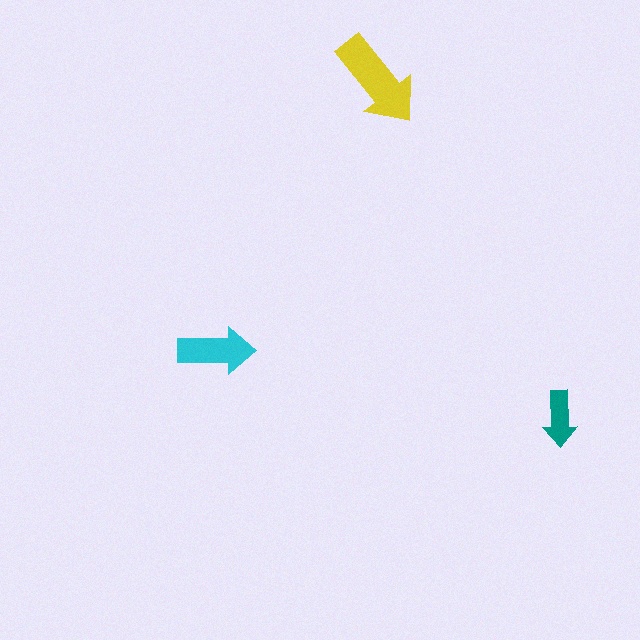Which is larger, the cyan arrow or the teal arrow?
The cyan one.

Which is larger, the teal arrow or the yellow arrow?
The yellow one.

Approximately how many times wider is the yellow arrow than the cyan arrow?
About 1.5 times wider.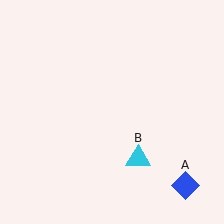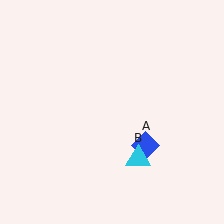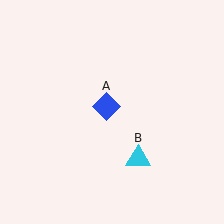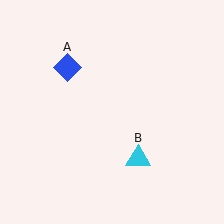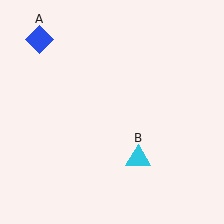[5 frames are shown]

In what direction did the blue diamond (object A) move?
The blue diamond (object A) moved up and to the left.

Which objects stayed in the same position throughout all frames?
Cyan triangle (object B) remained stationary.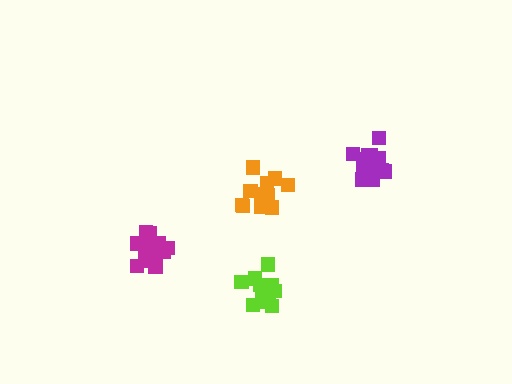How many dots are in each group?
Group 1: 13 dots, Group 2: 17 dots, Group 3: 15 dots, Group 4: 15 dots (60 total).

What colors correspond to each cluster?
The clusters are colored: purple, orange, magenta, lime.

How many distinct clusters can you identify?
There are 4 distinct clusters.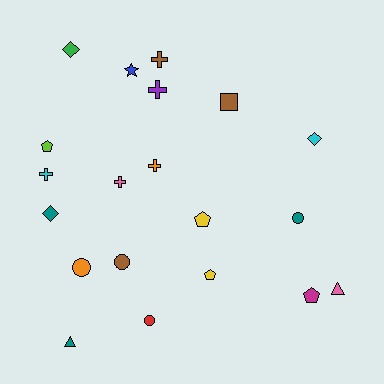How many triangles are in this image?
There are 2 triangles.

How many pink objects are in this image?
There are 2 pink objects.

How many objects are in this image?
There are 20 objects.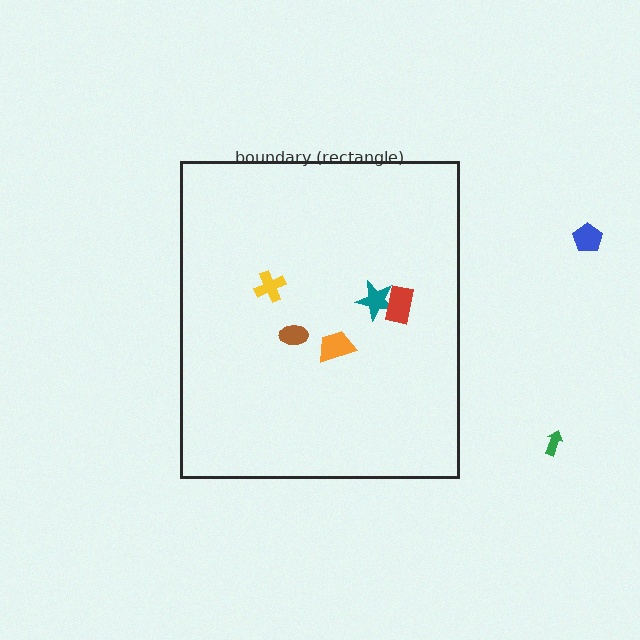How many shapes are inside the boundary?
5 inside, 2 outside.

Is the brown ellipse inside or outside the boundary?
Inside.